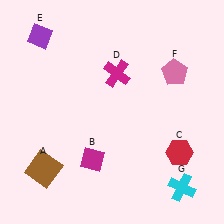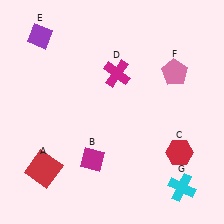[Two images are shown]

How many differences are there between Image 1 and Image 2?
There is 1 difference between the two images.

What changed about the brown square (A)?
In Image 1, A is brown. In Image 2, it changed to red.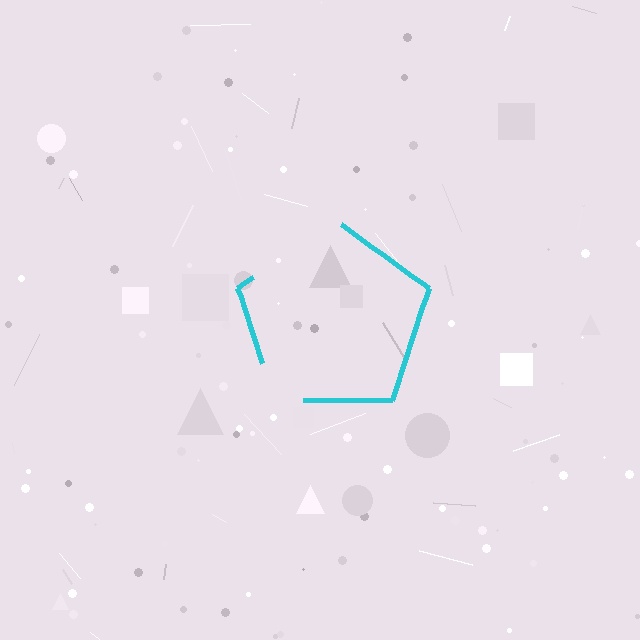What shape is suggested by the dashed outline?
The dashed outline suggests a pentagon.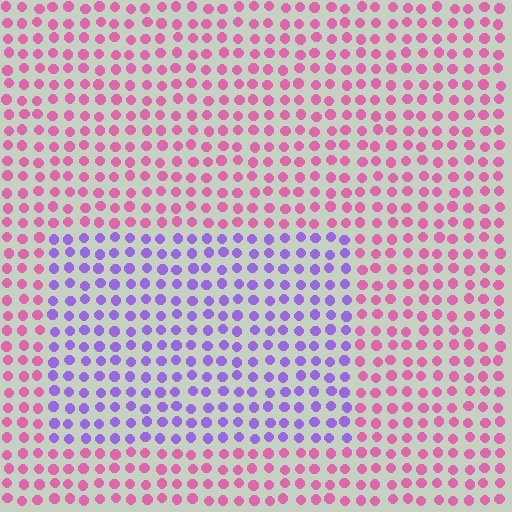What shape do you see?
I see a rectangle.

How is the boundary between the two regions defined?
The boundary is defined purely by a slight shift in hue (about 59 degrees). Spacing, size, and orientation are identical on both sides.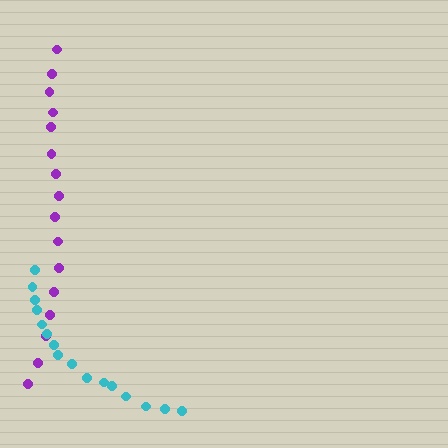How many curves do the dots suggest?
There are 2 distinct paths.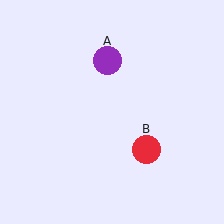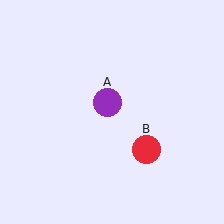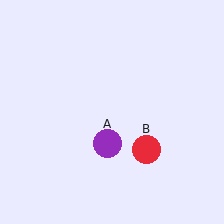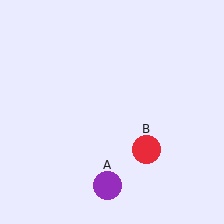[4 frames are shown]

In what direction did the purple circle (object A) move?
The purple circle (object A) moved down.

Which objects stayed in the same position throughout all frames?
Red circle (object B) remained stationary.